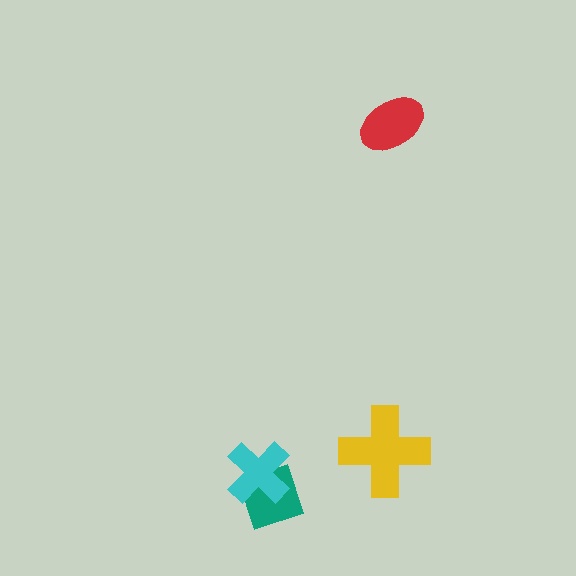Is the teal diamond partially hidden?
Yes, it is partially covered by another shape.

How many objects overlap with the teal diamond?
1 object overlaps with the teal diamond.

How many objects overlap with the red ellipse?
0 objects overlap with the red ellipse.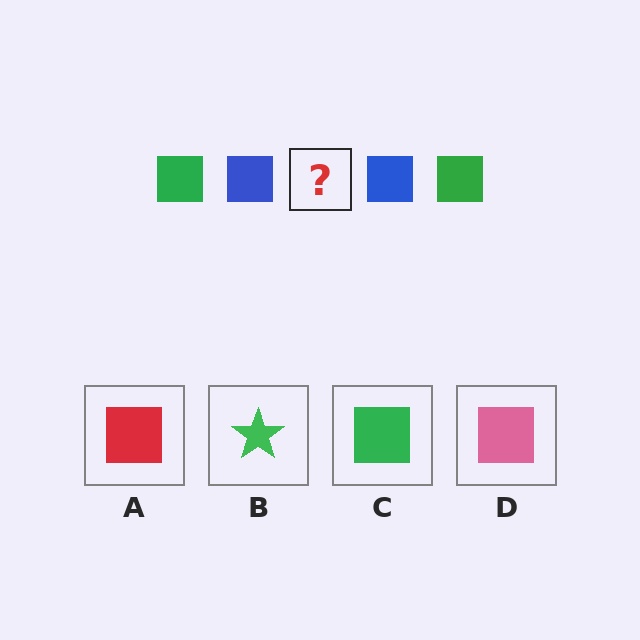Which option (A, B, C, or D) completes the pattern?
C.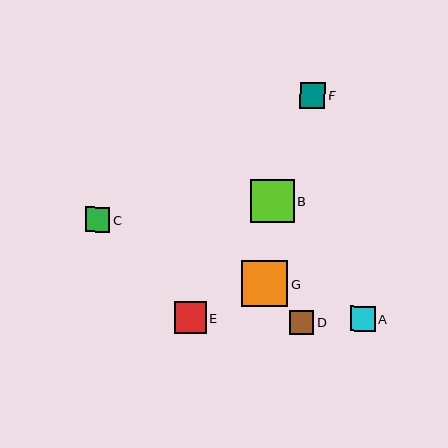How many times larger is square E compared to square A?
Square E is approximately 1.3 times the size of square A.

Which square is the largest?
Square G is the largest with a size of approximately 46 pixels.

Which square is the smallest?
Square D is the smallest with a size of approximately 24 pixels.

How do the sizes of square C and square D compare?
Square C and square D are approximately the same size.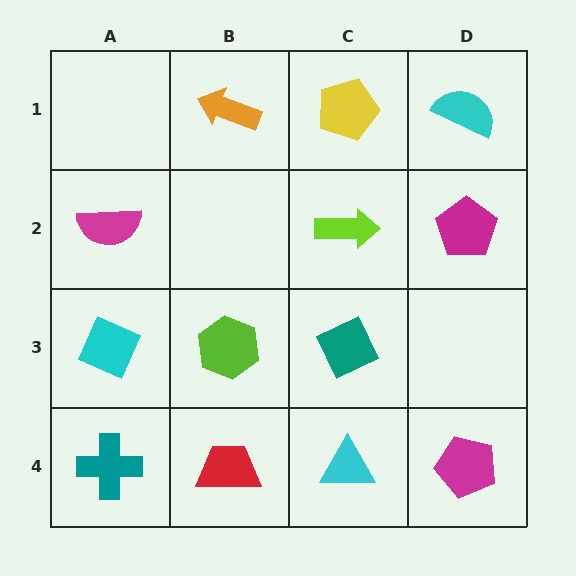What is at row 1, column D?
A cyan semicircle.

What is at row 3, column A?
A cyan diamond.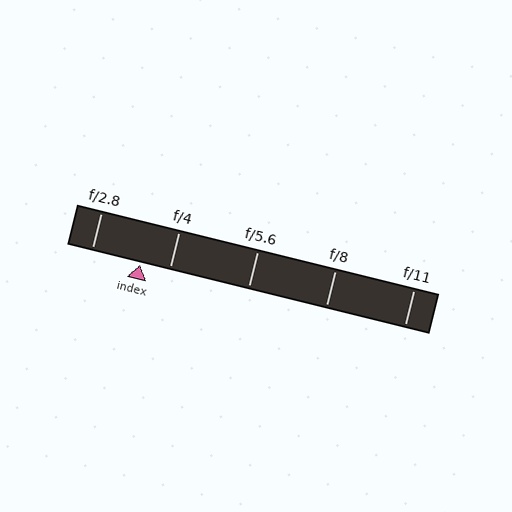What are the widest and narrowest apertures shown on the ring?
The widest aperture shown is f/2.8 and the narrowest is f/11.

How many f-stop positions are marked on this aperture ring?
There are 5 f-stop positions marked.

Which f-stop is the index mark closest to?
The index mark is closest to f/4.